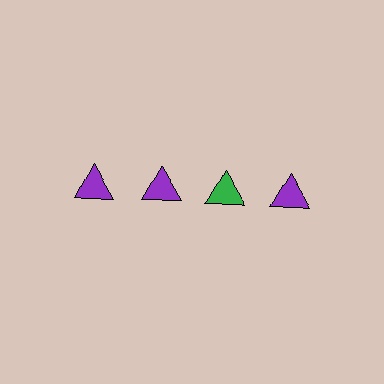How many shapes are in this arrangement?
There are 4 shapes arranged in a grid pattern.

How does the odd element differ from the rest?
It has a different color: green instead of purple.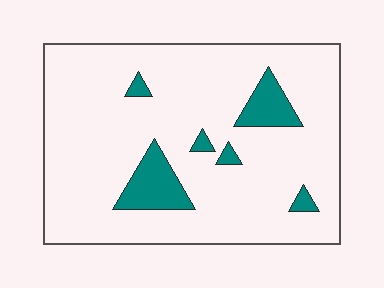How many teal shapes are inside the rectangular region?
6.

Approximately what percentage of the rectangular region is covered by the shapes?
Approximately 10%.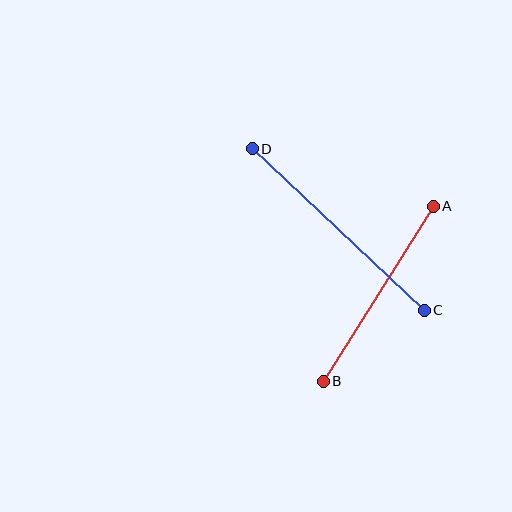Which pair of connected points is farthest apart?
Points C and D are farthest apart.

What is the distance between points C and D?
The distance is approximately 236 pixels.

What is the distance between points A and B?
The distance is approximately 207 pixels.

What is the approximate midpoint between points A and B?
The midpoint is at approximately (378, 294) pixels.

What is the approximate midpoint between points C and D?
The midpoint is at approximately (338, 230) pixels.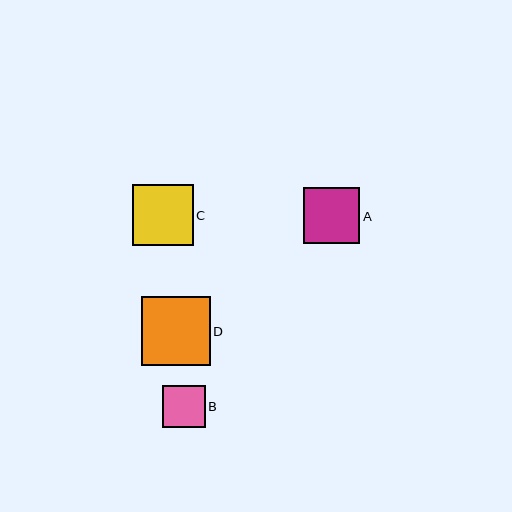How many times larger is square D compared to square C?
Square D is approximately 1.1 times the size of square C.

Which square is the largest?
Square D is the largest with a size of approximately 69 pixels.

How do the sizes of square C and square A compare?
Square C and square A are approximately the same size.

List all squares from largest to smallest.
From largest to smallest: D, C, A, B.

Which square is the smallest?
Square B is the smallest with a size of approximately 43 pixels.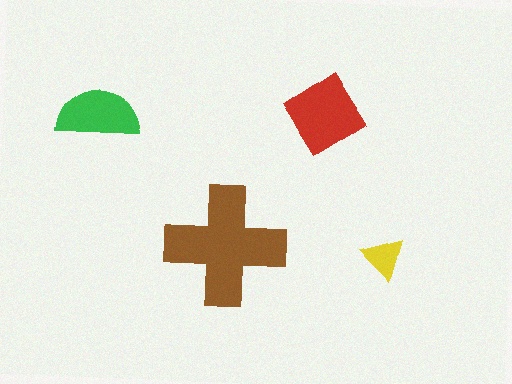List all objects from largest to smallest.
The brown cross, the red diamond, the green semicircle, the yellow triangle.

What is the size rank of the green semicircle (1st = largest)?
3rd.